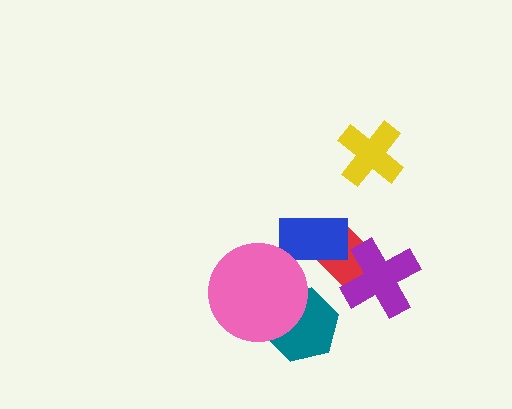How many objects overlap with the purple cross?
1 object overlaps with the purple cross.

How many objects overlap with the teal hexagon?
1 object overlaps with the teal hexagon.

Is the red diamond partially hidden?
Yes, it is partially covered by another shape.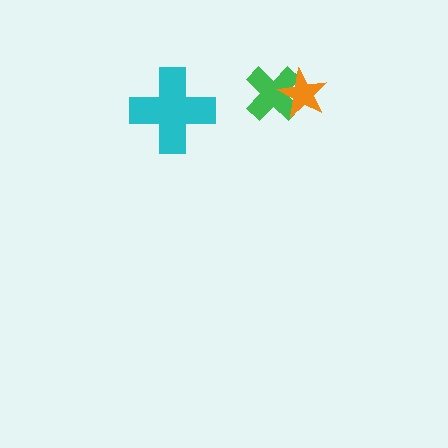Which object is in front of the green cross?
The orange star is in front of the green cross.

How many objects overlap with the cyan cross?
0 objects overlap with the cyan cross.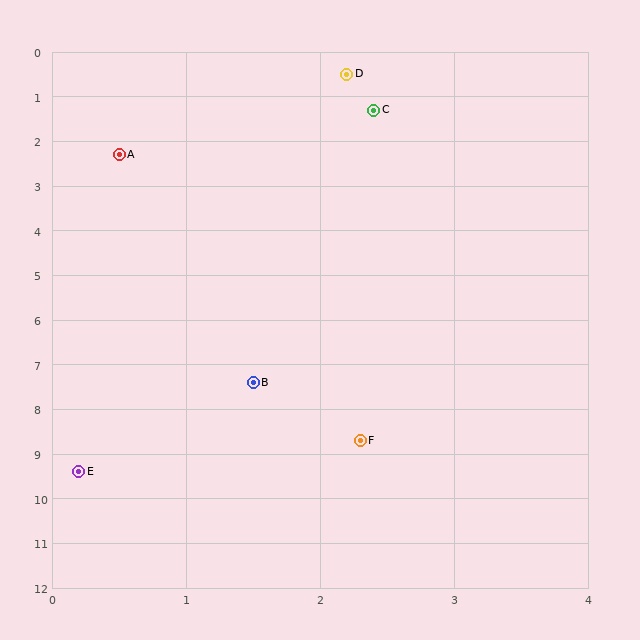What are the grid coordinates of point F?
Point F is at approximately (2.3, 8.7).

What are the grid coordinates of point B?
Point B is at approximately (1.5, 7.4).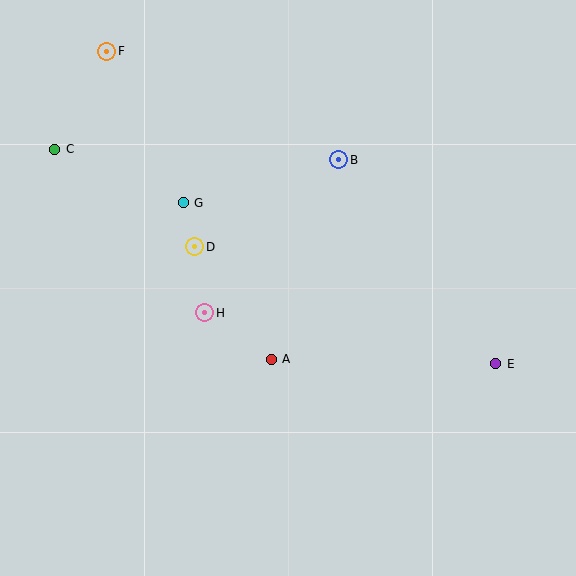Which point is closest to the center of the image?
Point A at (271, 359) is closest to the center.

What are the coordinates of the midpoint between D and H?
The midpoint between D and H is at (200, 280).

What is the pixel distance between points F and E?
The distance between F and E is 499 pixels.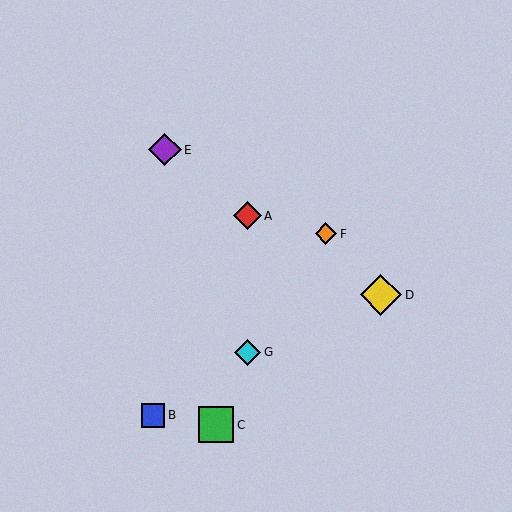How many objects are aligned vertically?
2 objects (A, G) are aligned vertically.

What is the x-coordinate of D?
Object D is at x≈381.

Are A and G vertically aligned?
Yes, both are at x≈247.